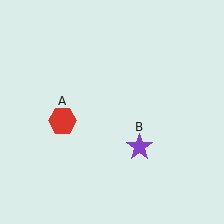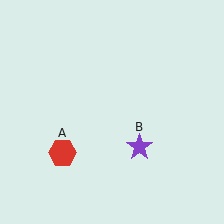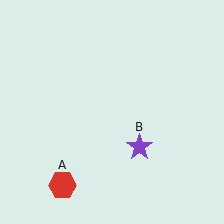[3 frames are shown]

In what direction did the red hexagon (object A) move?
The red hexagon (object A) moved down.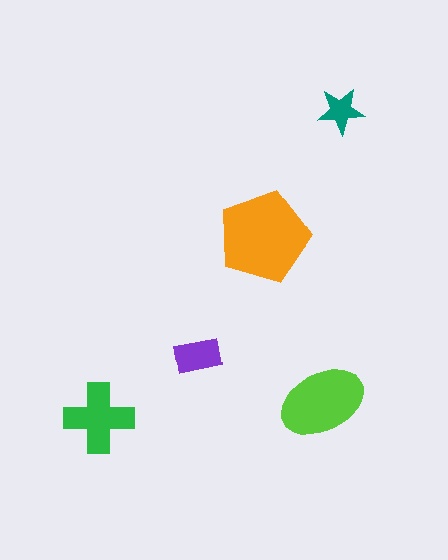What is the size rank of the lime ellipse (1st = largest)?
2nd.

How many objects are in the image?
There are 5 objects in the image.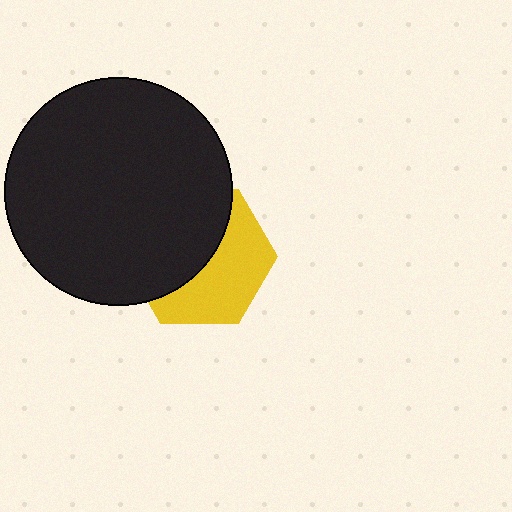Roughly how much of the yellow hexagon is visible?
About half of it is visible (roughly 48%).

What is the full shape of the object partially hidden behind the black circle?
The partially hidden object is a yellow hexagon.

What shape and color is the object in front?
The object in front is a black circle.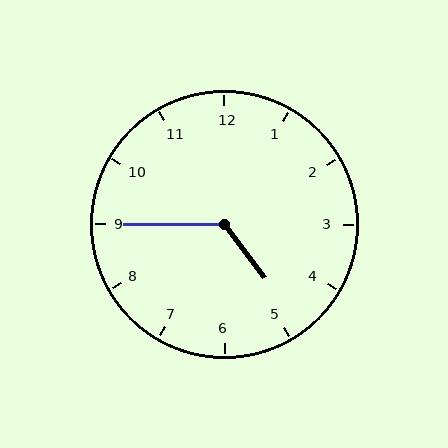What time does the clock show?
4:45.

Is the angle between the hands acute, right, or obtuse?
It is obtuse.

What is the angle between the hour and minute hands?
Approximately 128 degrees.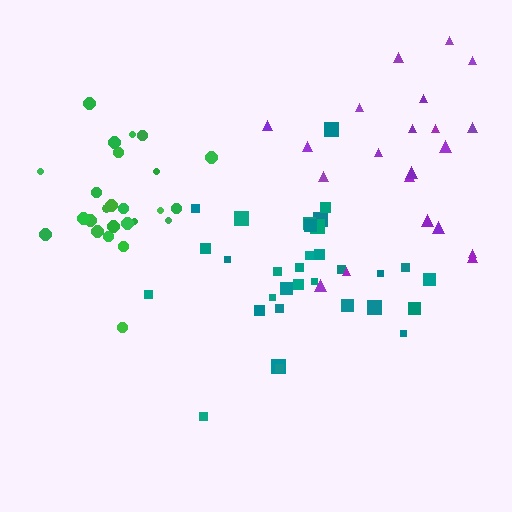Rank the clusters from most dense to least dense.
green, teal, purple.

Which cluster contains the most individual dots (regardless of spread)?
Teal (33).